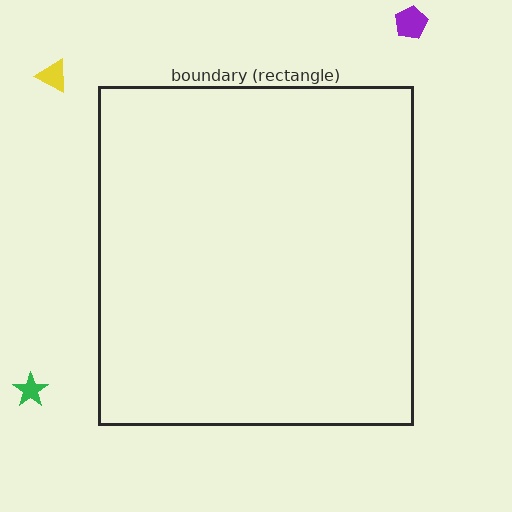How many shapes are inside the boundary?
0 inside, 3 outside.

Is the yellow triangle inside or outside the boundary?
Outside.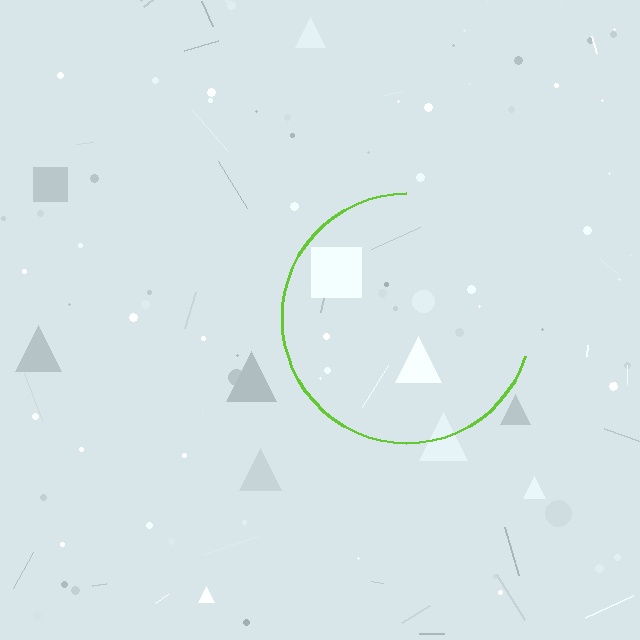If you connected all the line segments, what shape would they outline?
They would outline a circle.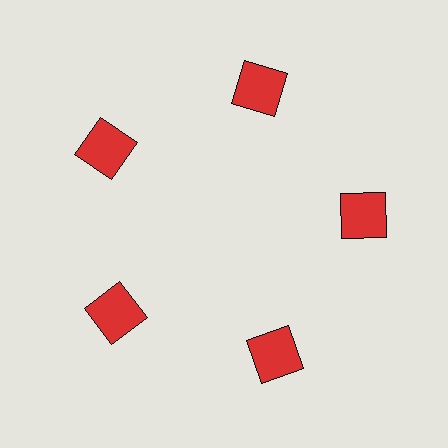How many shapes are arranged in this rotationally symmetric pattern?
There are 5 shapes, arranged in 5 groups of 1.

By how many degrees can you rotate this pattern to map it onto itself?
The pattern maps onto itself every 72 degrees of rotation.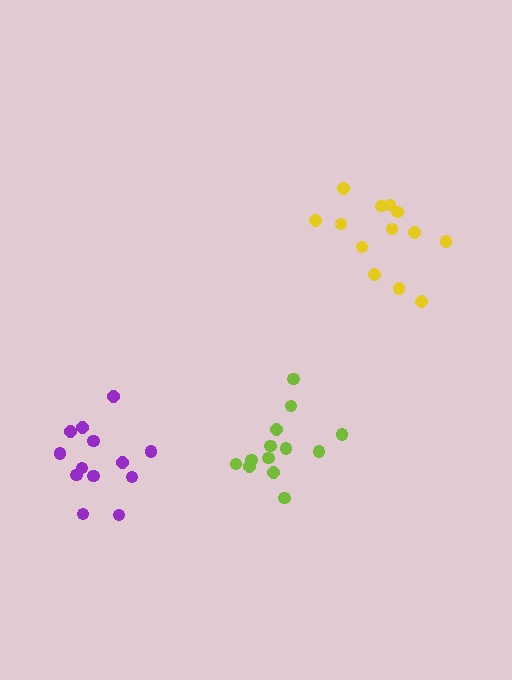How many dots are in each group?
Group 1: 13 dots, Group 2: 13 dots, Group 3: 13 dots (39 total).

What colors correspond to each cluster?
The clusters are colored: purple, lime, yellow.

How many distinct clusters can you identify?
There are 3 distinct clusters.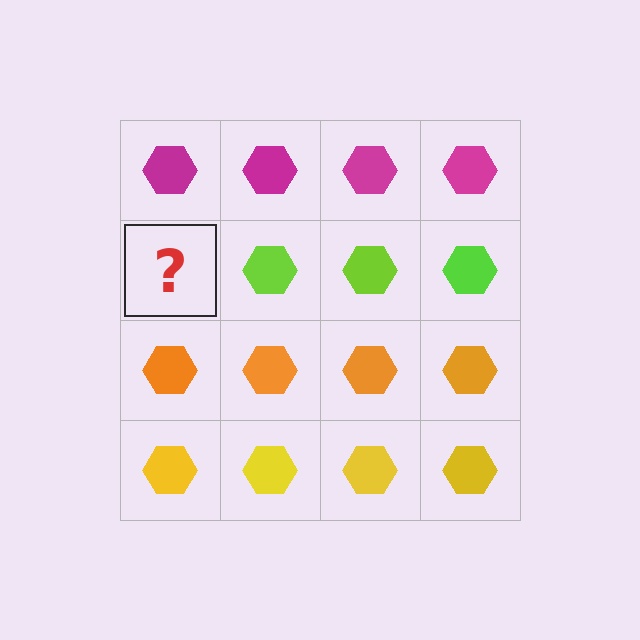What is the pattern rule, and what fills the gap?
The rule is that each row has a consistent color. The gap should be filled with a lime hexagon.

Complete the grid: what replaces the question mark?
The question mark should be replaced with a lime hexagon.